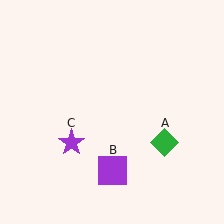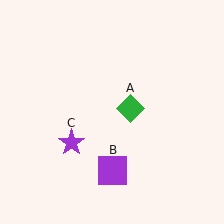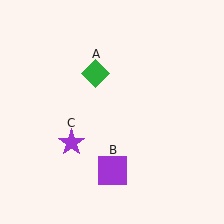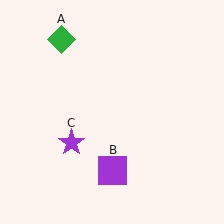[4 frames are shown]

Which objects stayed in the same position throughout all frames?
Purple square (object B) and purple star (object C) remained stationary.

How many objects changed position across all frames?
1 object changed position: green diamond (object A).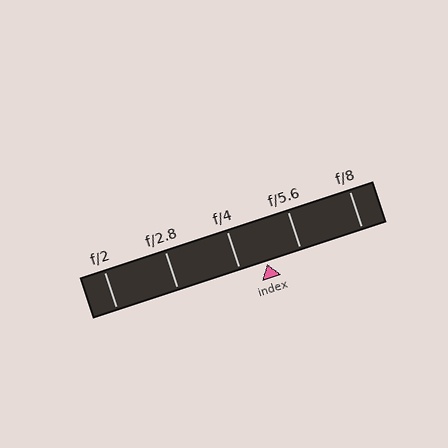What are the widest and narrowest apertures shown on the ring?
The widest aperture shown is f/2 and the narrowest is f/8.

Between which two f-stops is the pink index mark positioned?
The index mark is between f/4 and f/5.6.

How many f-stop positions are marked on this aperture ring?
There are 5 f-stop positions marked.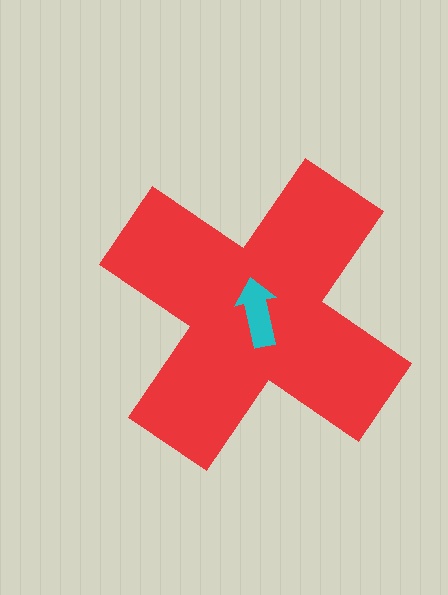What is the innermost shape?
The cyan arrow.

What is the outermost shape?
The red cross.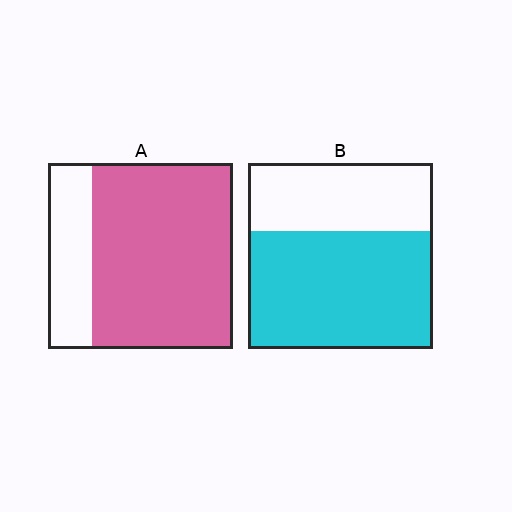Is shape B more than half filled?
Yes.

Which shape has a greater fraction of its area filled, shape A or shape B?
Shape A.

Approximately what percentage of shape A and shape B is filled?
A is approximately 75% and B is approximately 65%.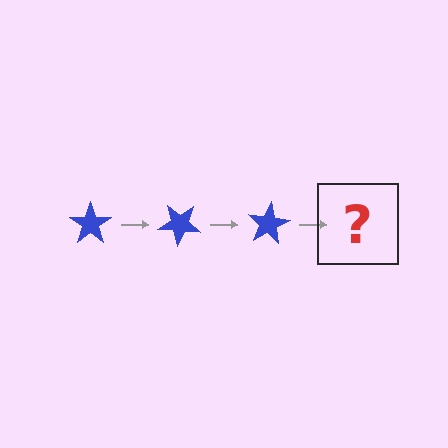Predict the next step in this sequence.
The next step is a blue star rotated 120 degrees.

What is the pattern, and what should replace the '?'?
The pattern is that the star rotates 40 degrees each step. The '?' should be a blue star rotated 120 degrees.